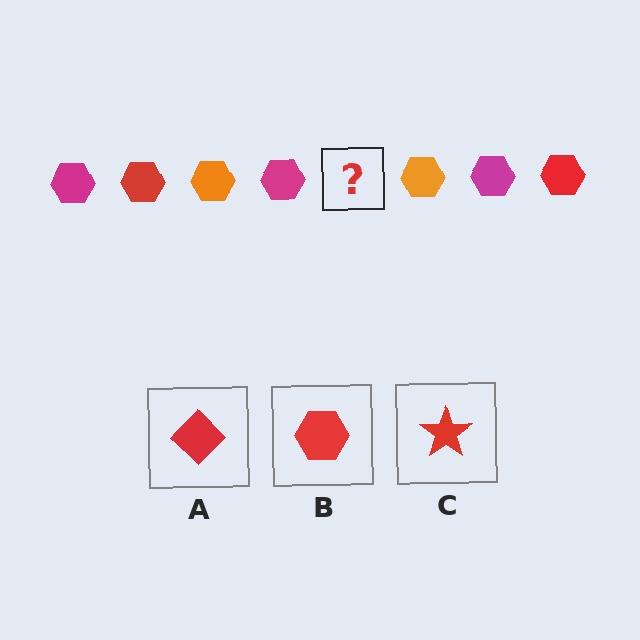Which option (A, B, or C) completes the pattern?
B.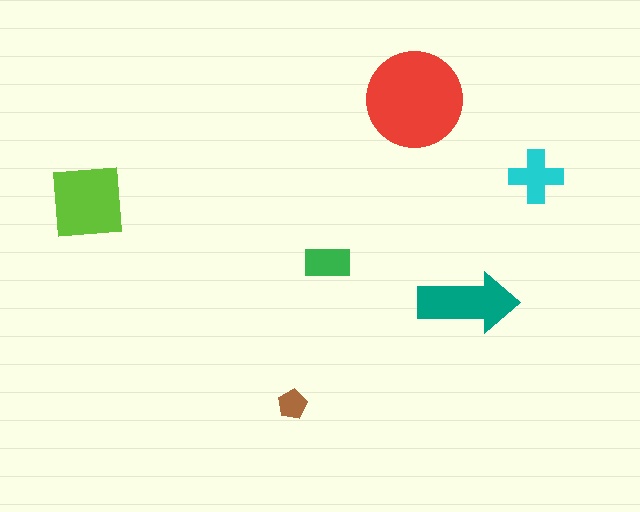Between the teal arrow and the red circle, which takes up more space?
The red circle.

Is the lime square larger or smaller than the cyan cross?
Larger.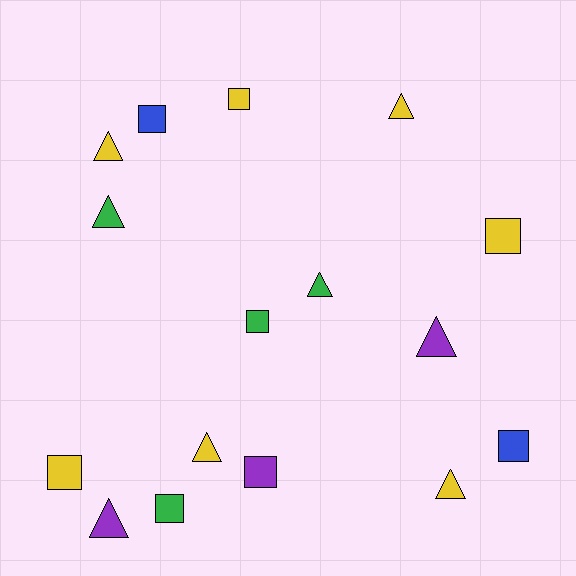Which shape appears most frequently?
Triangle, with 8 objects.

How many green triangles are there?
There are 2 green triangles.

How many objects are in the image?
There are 16 objects.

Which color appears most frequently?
Yellow, with 7 objects.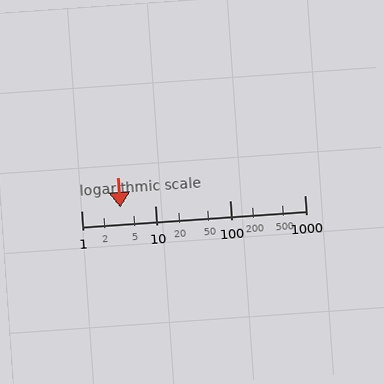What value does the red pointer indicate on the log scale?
The pointer indicates approximately 3.4.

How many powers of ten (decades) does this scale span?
The scale spans 3 decades, from 1 to 1000.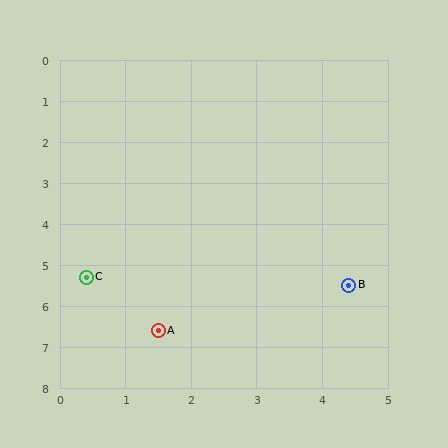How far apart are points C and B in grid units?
Points C and B are about 4.0 grid units apart.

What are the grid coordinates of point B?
Point B is at approximately (4.4, 5.5).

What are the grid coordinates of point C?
Point C is at approximately (0.4, 5.3).